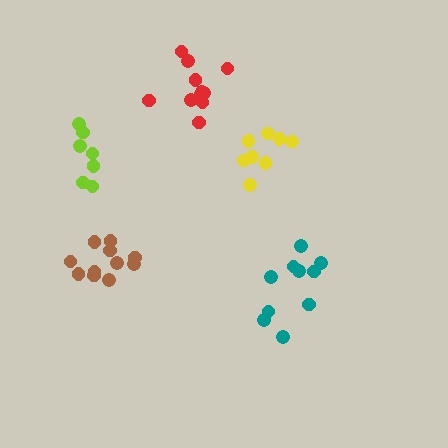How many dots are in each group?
Group 1: 8 dots, Group 2: 7 dots, Group 3: 10 dots, Group 4: 12 dots, Group 5: 11 dots (48 total).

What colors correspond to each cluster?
The clusters are colored: yellow, lime, teal, red, brown.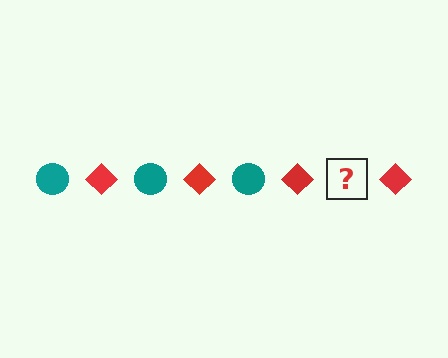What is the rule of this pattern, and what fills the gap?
The rule is that the pattern alternates between teal circle and red diamond. The gap should be filled with a teal circle.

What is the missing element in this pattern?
The missing element is a teal circle.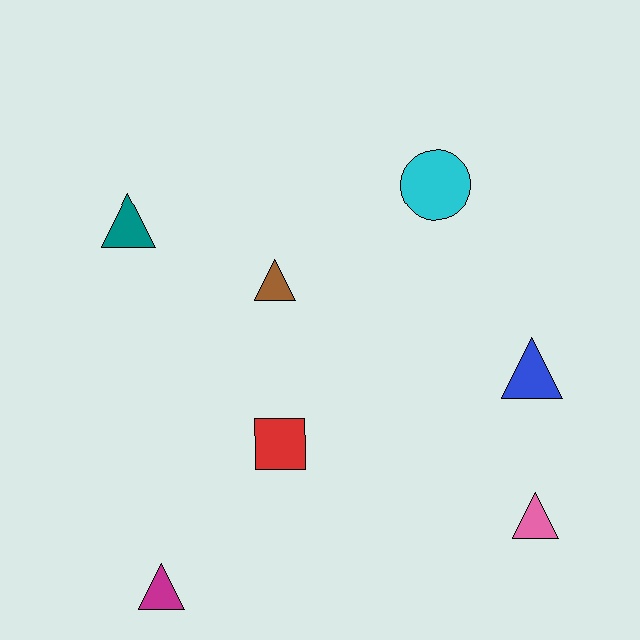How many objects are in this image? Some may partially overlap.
There are 7 objects.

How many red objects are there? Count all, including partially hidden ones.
There is 1 red object.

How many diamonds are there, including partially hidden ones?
There are no diamonds.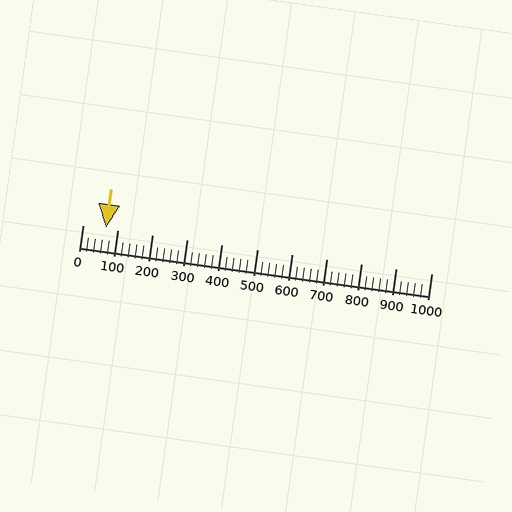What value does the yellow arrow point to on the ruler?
The yellow arrow points to approximately 67.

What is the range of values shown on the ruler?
The ruler shows values from 0 to 1000.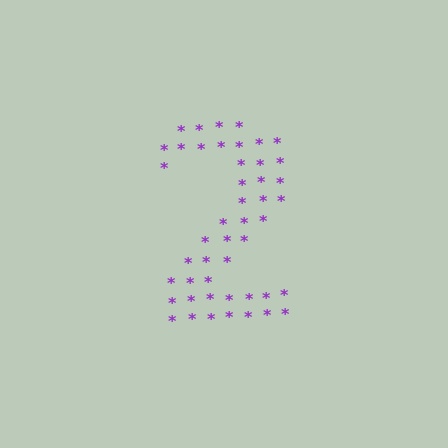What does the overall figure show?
The overall figure shows the digit 2.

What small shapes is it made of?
It is made of small asterisks.